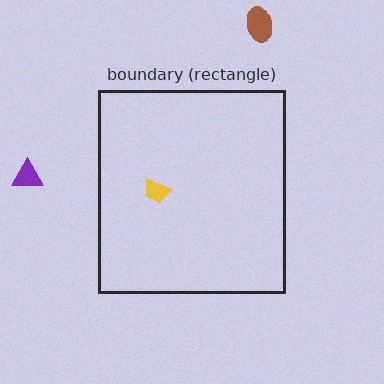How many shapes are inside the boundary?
1 inside, 2 outside.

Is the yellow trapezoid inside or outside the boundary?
Inside.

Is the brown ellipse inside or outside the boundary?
Outside.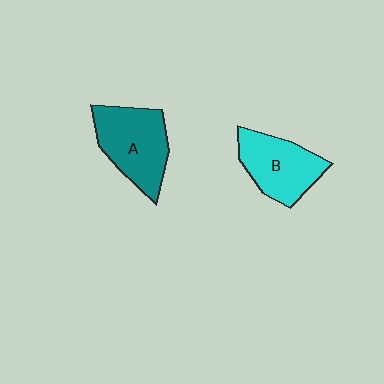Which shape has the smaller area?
Shape B (cyan).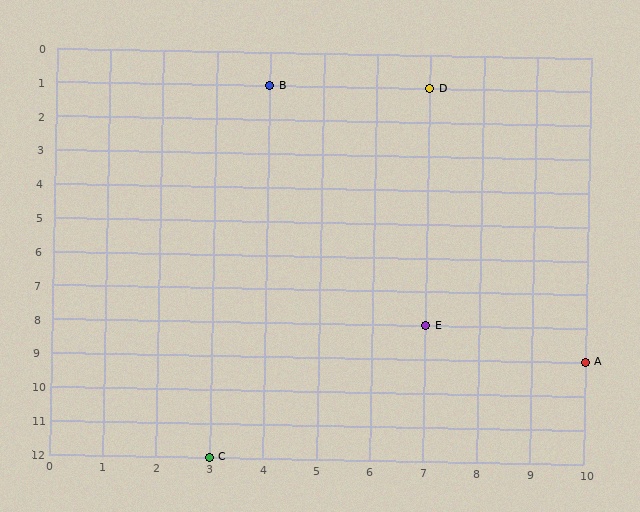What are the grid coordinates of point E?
Point E is at grid coordinates (7, 8).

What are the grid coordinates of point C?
Point C is at grid coordinates (3, 12).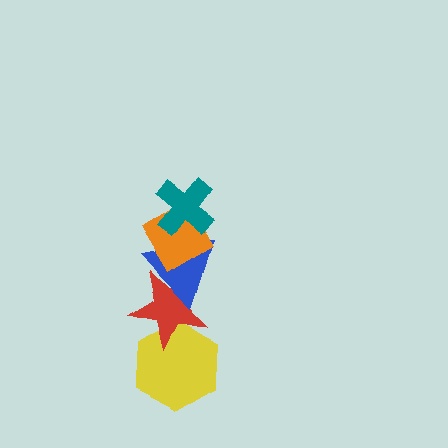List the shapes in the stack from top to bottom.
From top to bottom: the teal cross, the orange diamond, the blue triangle, the red star, the yellow hexagon.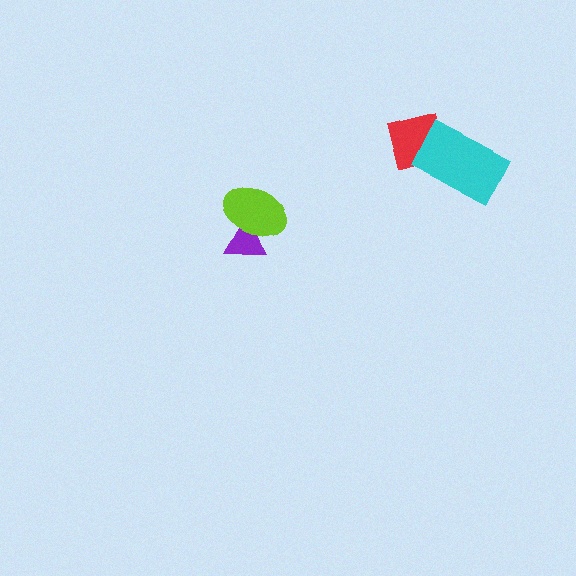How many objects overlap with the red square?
1 object overlaps with the red square.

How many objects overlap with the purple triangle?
1 object overlaps with the purple triangle.